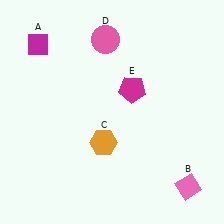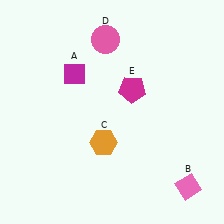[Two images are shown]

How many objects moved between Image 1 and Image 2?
1 object moved between the two images.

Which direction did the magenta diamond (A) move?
The magenta diamond (A) moved right.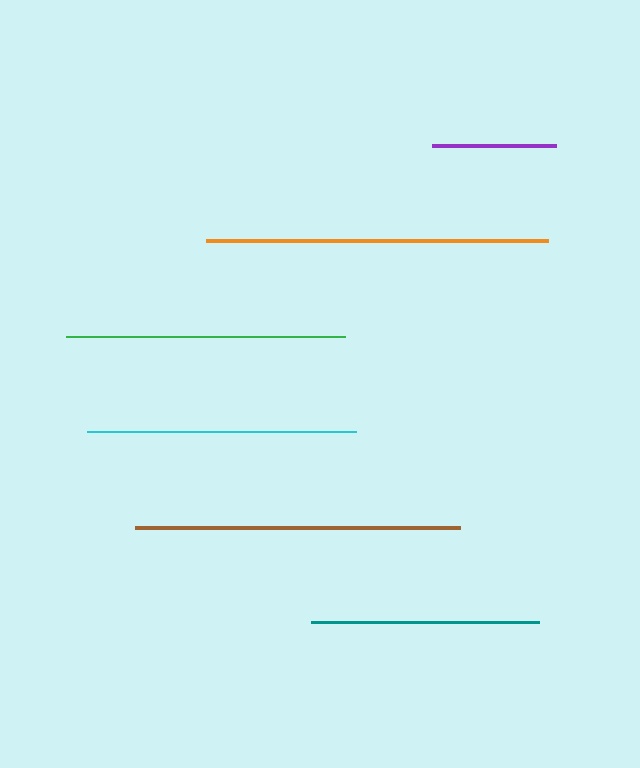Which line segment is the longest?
The orange line is the longest at approximately 342 pixels.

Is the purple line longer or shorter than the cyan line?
The cyan line is longer than the purple line.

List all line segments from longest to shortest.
From longest to shortest: orange, brown, green, cyan, teal, purple.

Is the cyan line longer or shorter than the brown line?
The brown line is longer than the cyan line.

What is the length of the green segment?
The green segment is approximately 279 pixels long.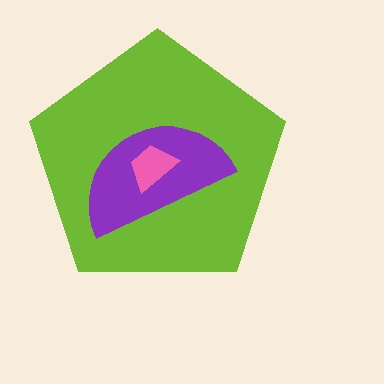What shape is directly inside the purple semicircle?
The pink trapezoid.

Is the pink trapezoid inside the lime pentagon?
Yes.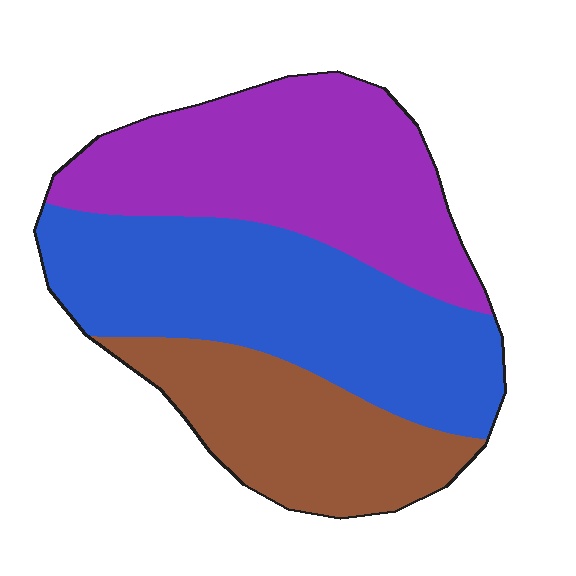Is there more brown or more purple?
Purple.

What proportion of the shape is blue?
Blue covers roughly 40% of the shape.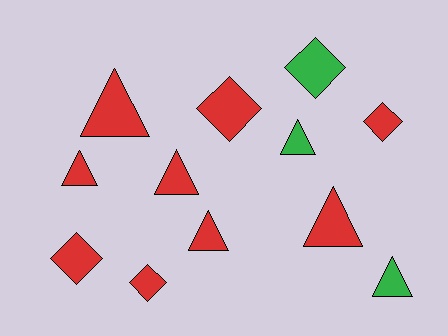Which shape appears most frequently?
Triangle, with 7 objects.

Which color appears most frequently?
Red, with 9 objects.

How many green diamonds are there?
There is 1 green diamond.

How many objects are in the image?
There are 12 objects.